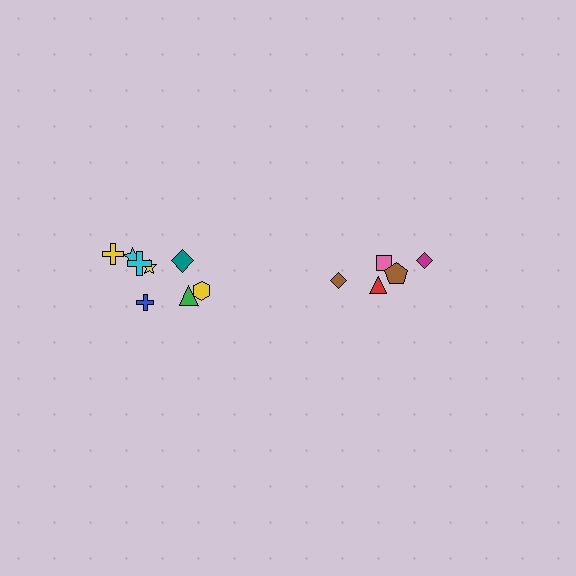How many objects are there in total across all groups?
There are 13 objects.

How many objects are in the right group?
There are 5 objects.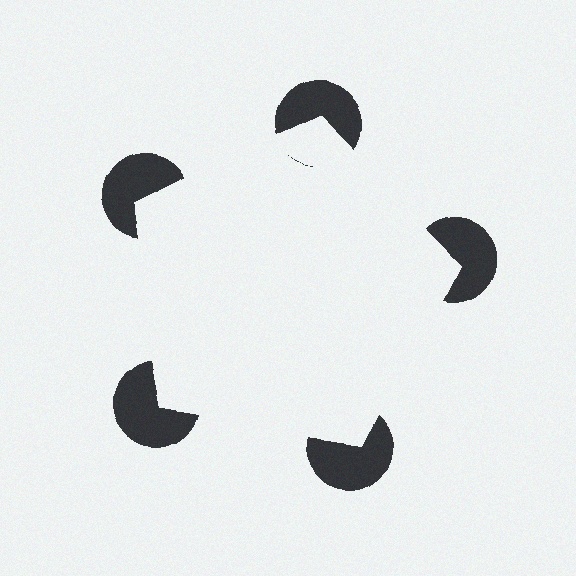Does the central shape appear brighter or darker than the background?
It typically appears slightly brighter than the background, even though no actual brightness change is drawn.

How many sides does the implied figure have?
5 sides.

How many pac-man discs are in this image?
There are 5 — one at each vertex of the illusory pentagon.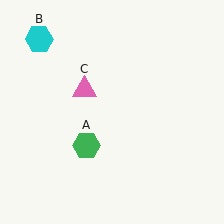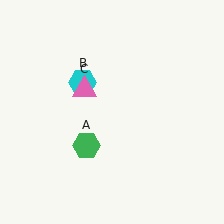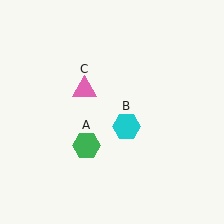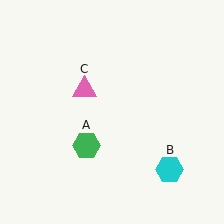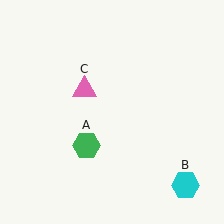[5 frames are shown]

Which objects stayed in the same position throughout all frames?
Green hexagon (object A) and pink triangle (object C) remained stationary.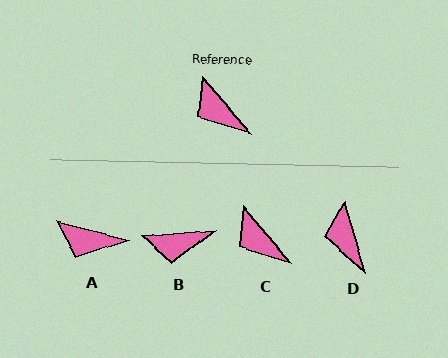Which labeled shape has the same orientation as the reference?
C.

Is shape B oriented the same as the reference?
No, it is off by about 54 degrees.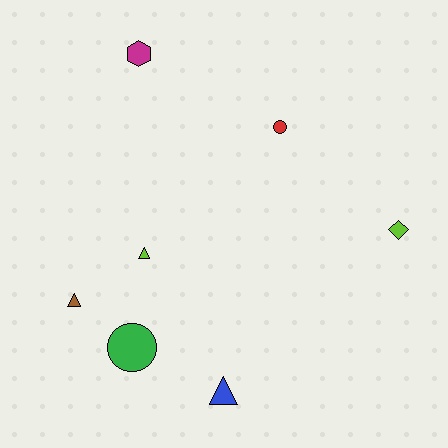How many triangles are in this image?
There are 3 triangles.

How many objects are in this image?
There are 7 objects.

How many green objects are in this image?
There is 1 green object.